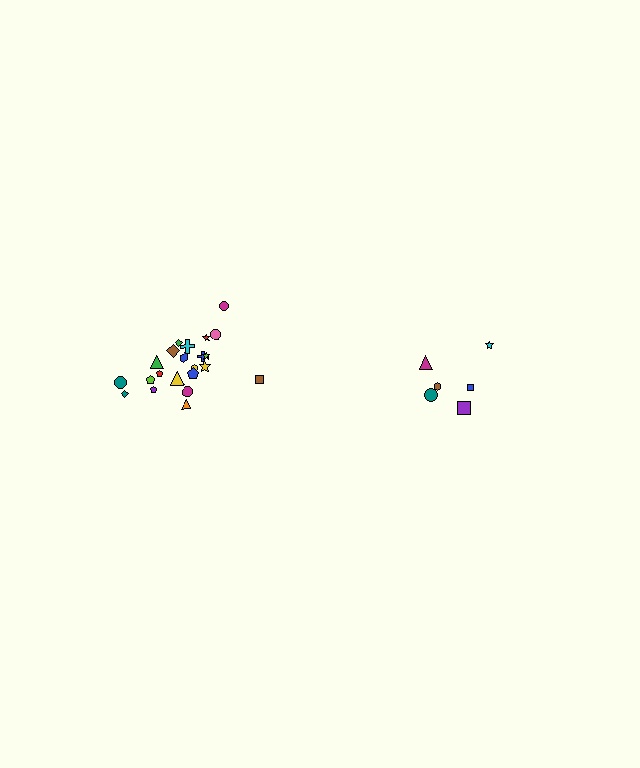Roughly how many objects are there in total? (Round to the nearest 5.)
Roughly 30 objects in total.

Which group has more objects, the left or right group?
The left group.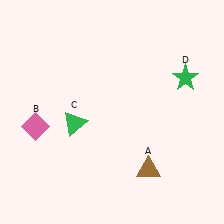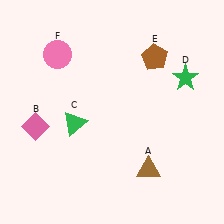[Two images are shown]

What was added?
A brown pentagon (E), a pink circle (F) were added in Image 2.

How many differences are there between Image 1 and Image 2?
There are 2 differences between the two images.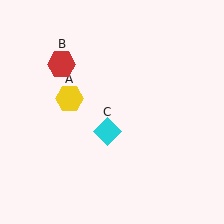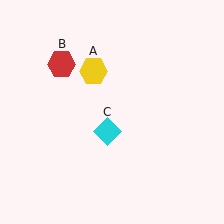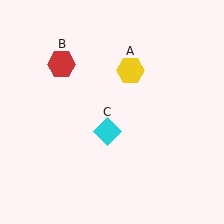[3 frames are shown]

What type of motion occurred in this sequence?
The yellow hexagon (object A) rotated clockwise around the center of the scene.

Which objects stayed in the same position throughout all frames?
Red hexagon (object B) and cyan diamond (object C) remained stationary.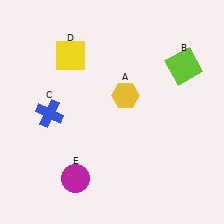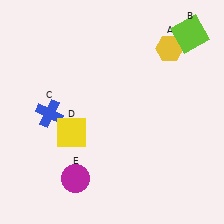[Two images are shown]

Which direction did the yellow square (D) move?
The yellow square (D) moved down.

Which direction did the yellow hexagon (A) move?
The yellow hexagon (A) moved up.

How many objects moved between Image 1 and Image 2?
3 objects moved between the two images.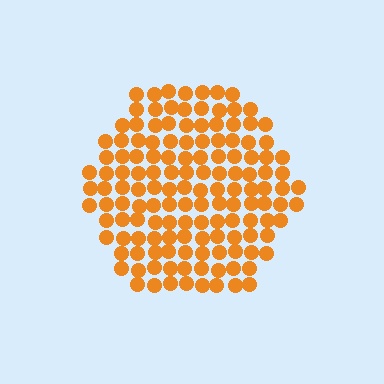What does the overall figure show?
The overall figure shows a hexagon.